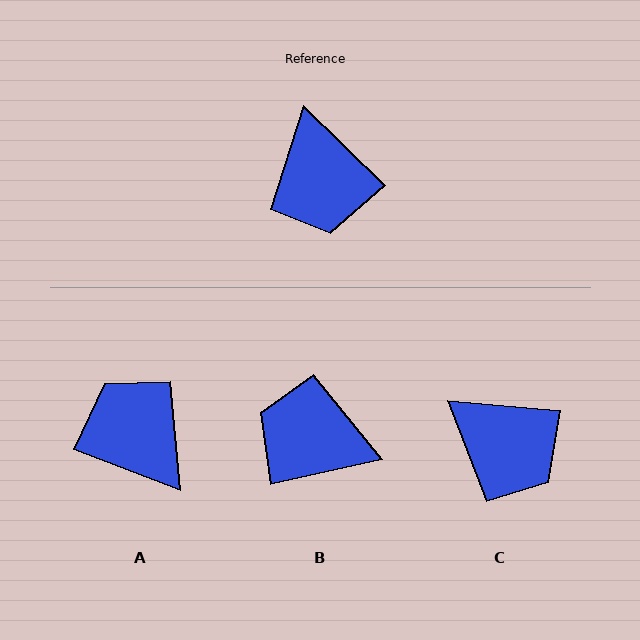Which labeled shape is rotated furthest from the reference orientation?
A, about 157 degrees away.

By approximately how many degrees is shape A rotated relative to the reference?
Approximately 157 degrees clockwise.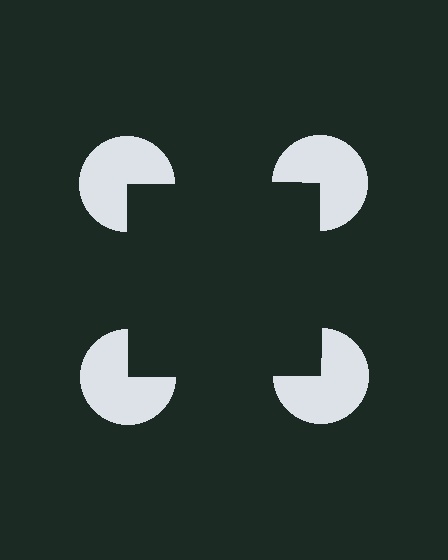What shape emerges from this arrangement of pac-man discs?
An illusory square — its edges are inferred from the aligned wedge cuts in the pac-man discs, not physically drawn.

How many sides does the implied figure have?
4 sides.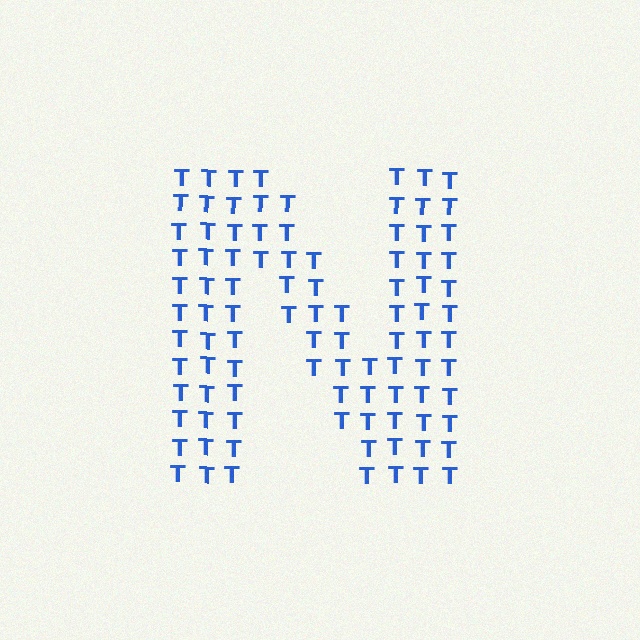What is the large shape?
The large shape is the letter N.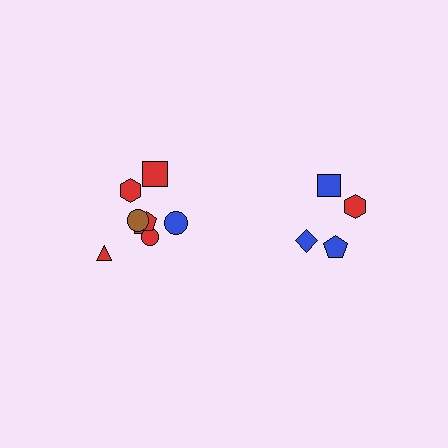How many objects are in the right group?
There are 4 objects.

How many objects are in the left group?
There are 8 objects.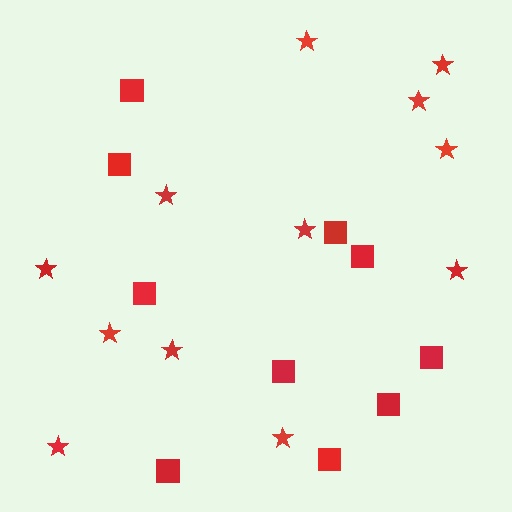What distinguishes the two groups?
There are 2 groups: one group of squares (10) and one group of stars (12).